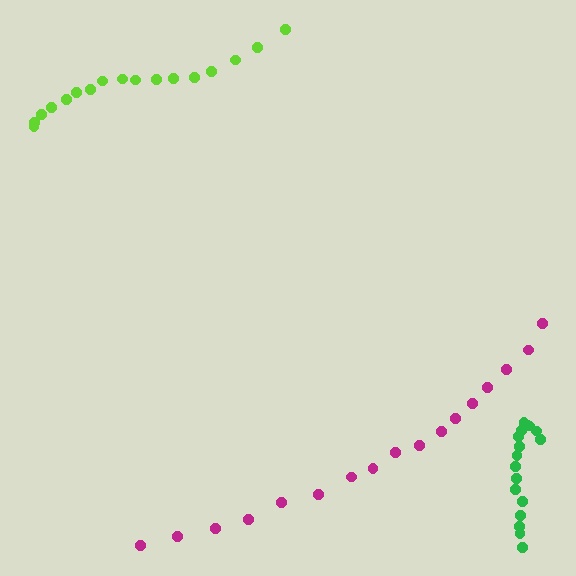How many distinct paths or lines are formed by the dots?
There are 3 distinct paths.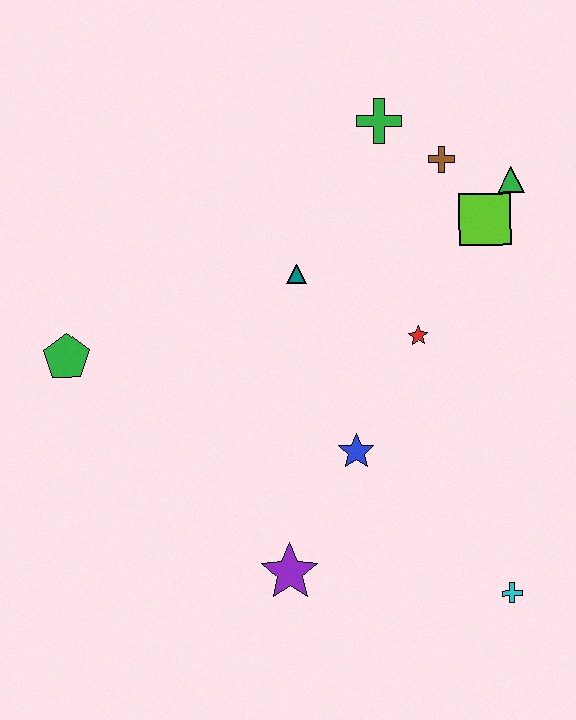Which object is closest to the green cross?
The brown cross is closest to the green cross.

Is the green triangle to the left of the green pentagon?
No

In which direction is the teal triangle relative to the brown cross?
The teal triangle is to the left of the brown cross.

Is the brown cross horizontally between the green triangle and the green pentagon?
Yes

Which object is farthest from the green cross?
The cyan cross is farthest from the green cross.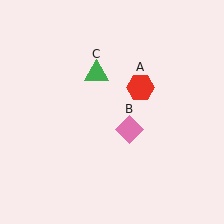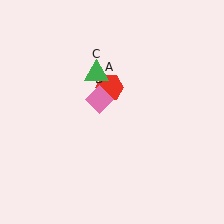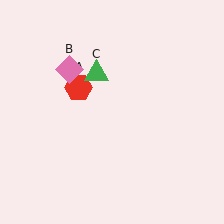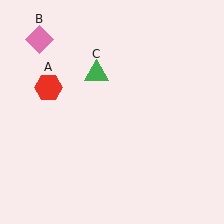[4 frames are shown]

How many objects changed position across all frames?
2 objects changed position: red hexagon (object A), pink diamond (object B).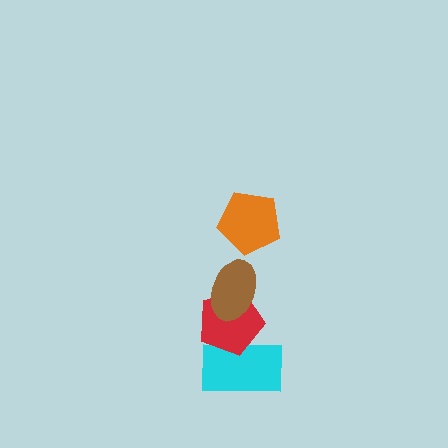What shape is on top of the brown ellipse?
The orange pentagon is on top of the brown ellipse.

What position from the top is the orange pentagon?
The orange pentagon is 1st from the top.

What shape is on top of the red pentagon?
The brown ellipse is on top of the red pentagon.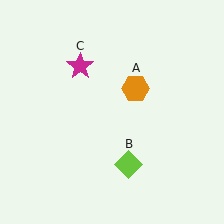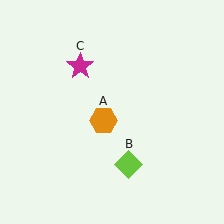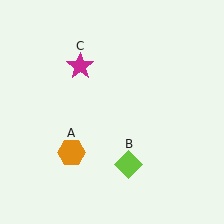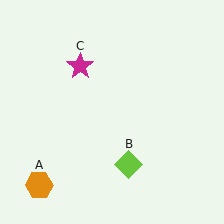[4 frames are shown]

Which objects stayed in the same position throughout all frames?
Lime diamond (object B) and magenta star (object C) remained stationary.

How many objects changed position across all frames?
1 object changed position: orange hexagon (object A).